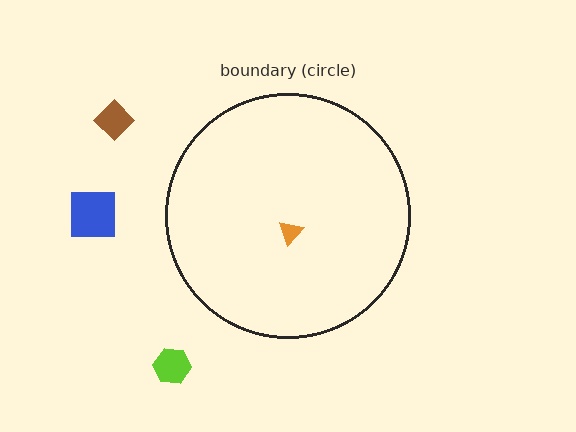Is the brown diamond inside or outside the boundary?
Outside.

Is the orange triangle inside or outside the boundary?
Inside.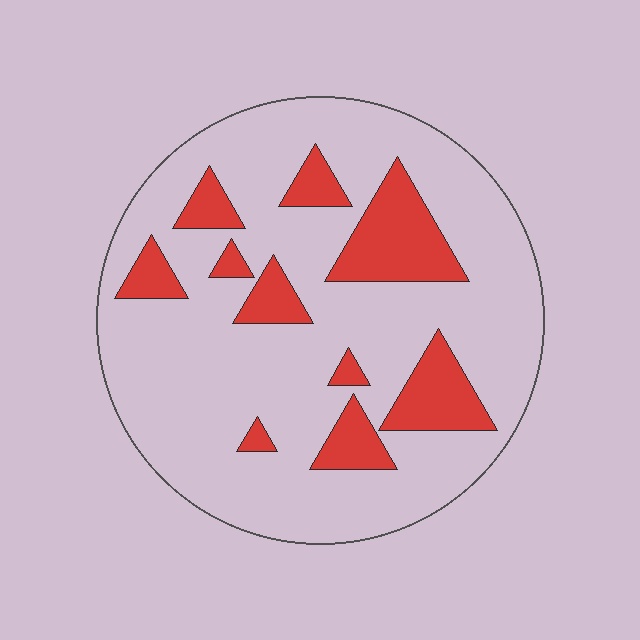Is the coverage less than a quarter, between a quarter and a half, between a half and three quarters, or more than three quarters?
Less than a quarter.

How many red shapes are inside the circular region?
10.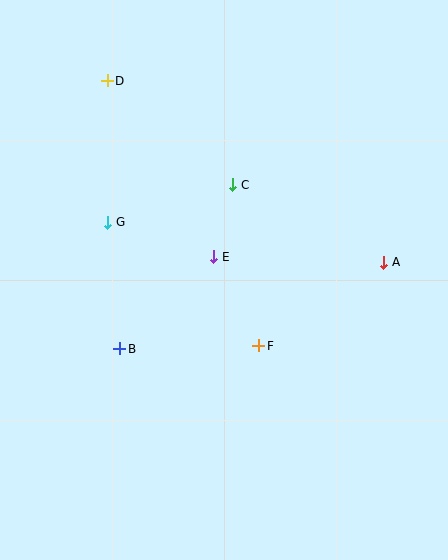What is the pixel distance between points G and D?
The distance between G and D is 142 pixels.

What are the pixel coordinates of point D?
Point D is at (107, 81).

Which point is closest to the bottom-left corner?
Point B is closest to the bottom-left corner.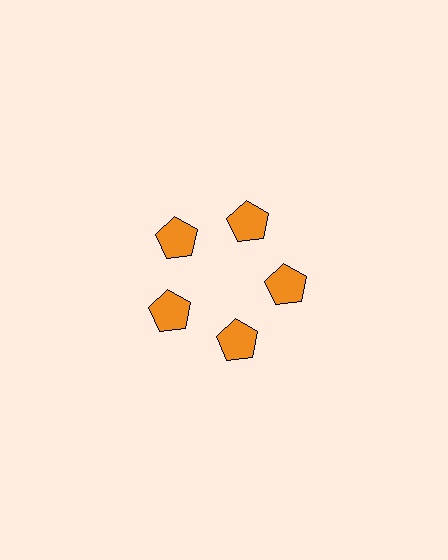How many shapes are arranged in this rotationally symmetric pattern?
There are 5 shapes, arranged in 5 groups of 1.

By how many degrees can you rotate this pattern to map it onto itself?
The pattern maps onto itself every 72 degrees of rotation.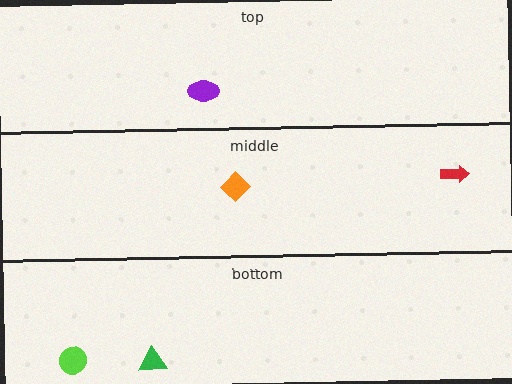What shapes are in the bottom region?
The lime circle, the green triangle.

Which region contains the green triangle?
The bottom region.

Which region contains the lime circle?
The bottom region.